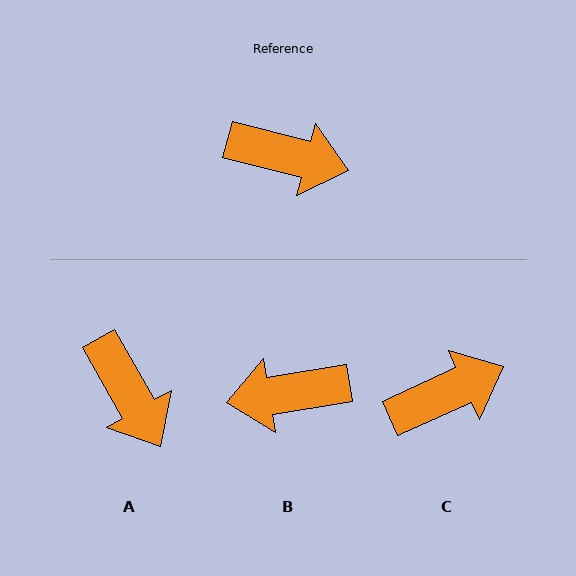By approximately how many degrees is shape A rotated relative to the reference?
Approximately 46 degrees clockwise.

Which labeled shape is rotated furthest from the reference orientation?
B, about 157 degrees away.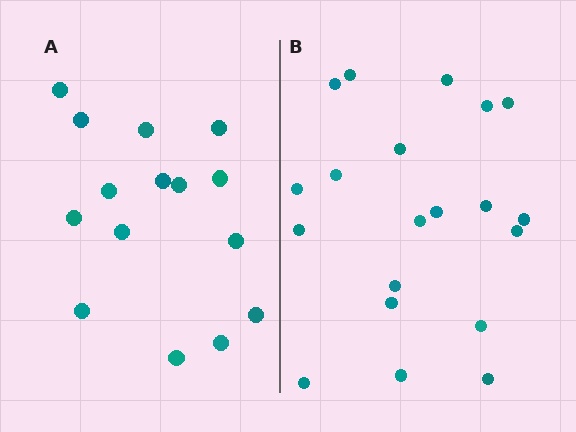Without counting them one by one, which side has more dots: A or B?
Region B (the right region) has more dots.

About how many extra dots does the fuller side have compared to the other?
Region B has about 5 more dots than region A.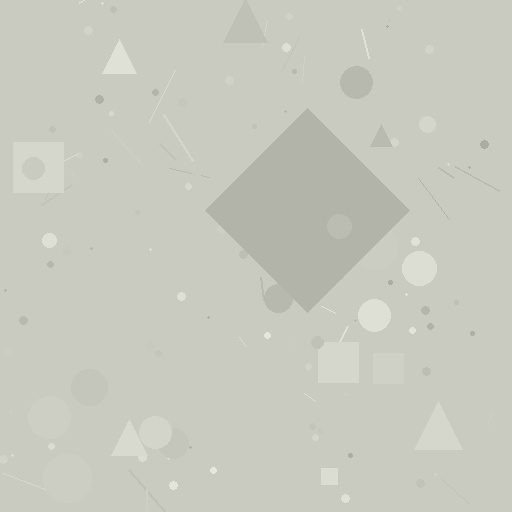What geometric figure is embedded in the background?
A diamond is embedded in the background.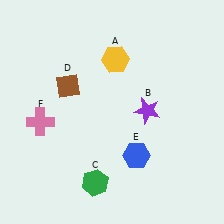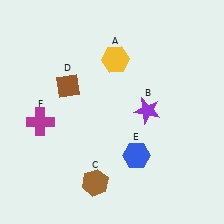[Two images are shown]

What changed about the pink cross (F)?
In Image 1, F is pink. In Image 2, it changed to magenta.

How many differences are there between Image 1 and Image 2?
There are 2 differences between the two images.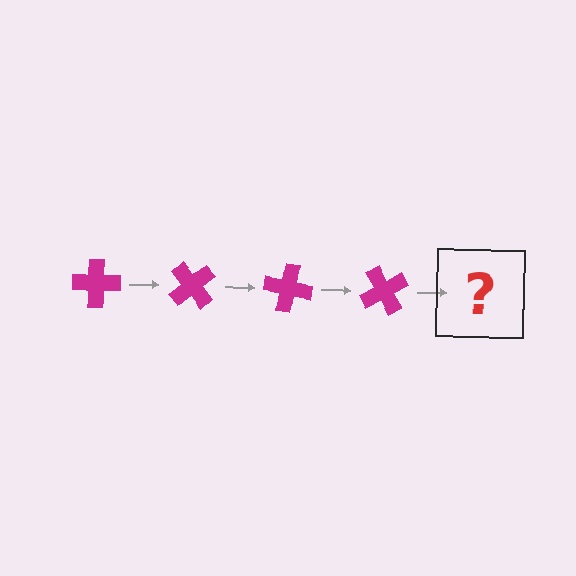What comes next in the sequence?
The next element should be a magenta cross rotated 200 degrees.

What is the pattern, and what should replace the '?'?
The pattern is that the cross rotates 50 degrees each step. The '?' should be a magenta cross rotated 200 degrees.